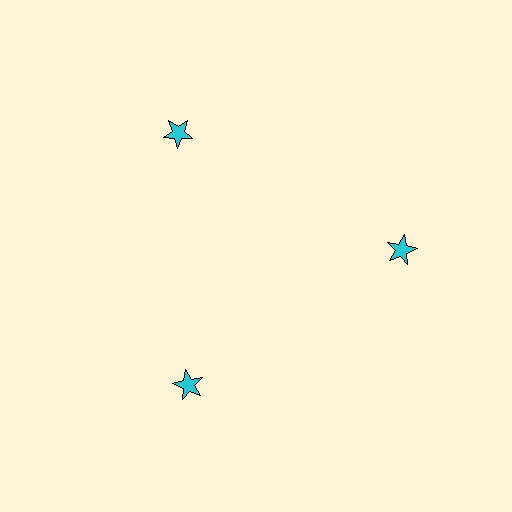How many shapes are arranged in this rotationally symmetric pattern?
There are 3 shapes, arranged in 3 groups of 1.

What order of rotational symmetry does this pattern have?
This pattern has 3-fold rotational symmetry.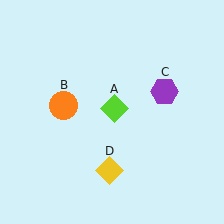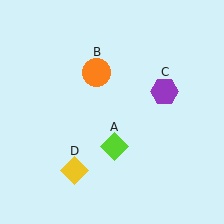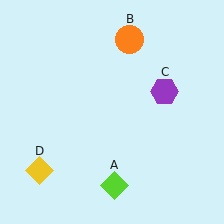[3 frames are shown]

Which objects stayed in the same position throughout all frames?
Purple hexagon (object C) remained stationary.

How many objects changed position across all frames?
3 objects changed position: lime diamond (object A), orange circle (object B), yellow diamond (object D).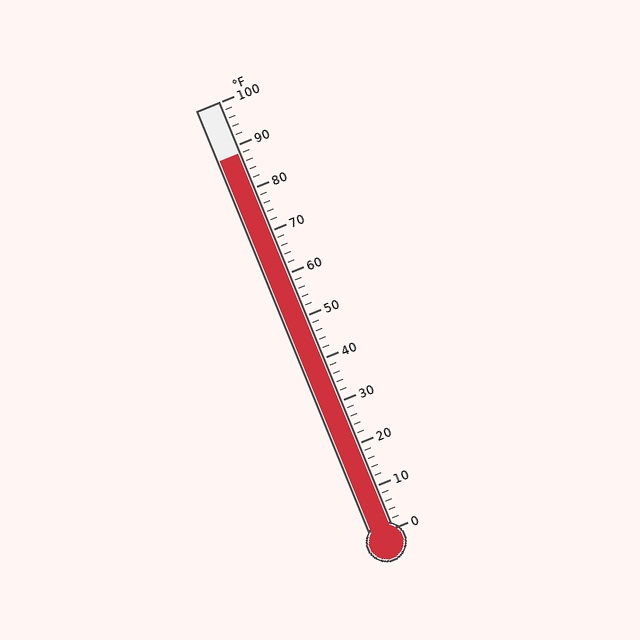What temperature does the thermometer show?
The thermometer shows approximately 88°F.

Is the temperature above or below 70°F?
The temperature is above 70°F.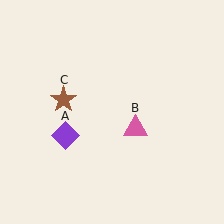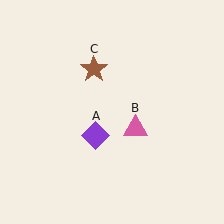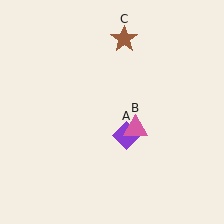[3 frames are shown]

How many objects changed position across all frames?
2 objects changed position: purple diamond (object A), brown star (object C).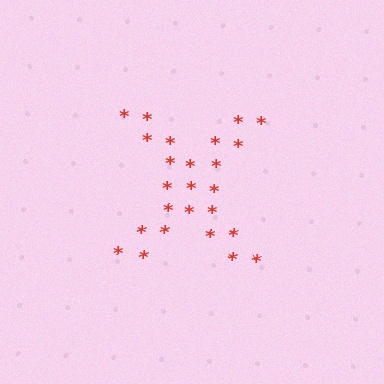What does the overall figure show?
The overall figure shows the letter X.